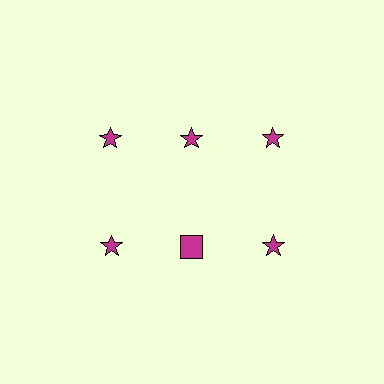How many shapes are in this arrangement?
There are 6 shapes arranged in a grid pattern.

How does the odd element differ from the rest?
It has a different shape: square instead of star.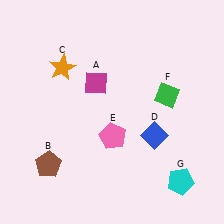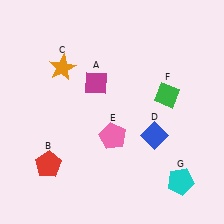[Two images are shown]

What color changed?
The pentagon (B) changed from brown in Image 1 to red in Image 2.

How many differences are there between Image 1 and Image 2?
There is 1 difference between the two images.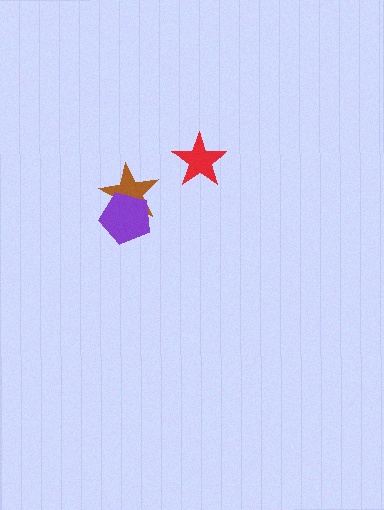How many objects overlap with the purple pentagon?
1 object overlaps with the purple pentagon.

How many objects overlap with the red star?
0 objects overlap with the red star.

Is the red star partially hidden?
No, no other shape covers it.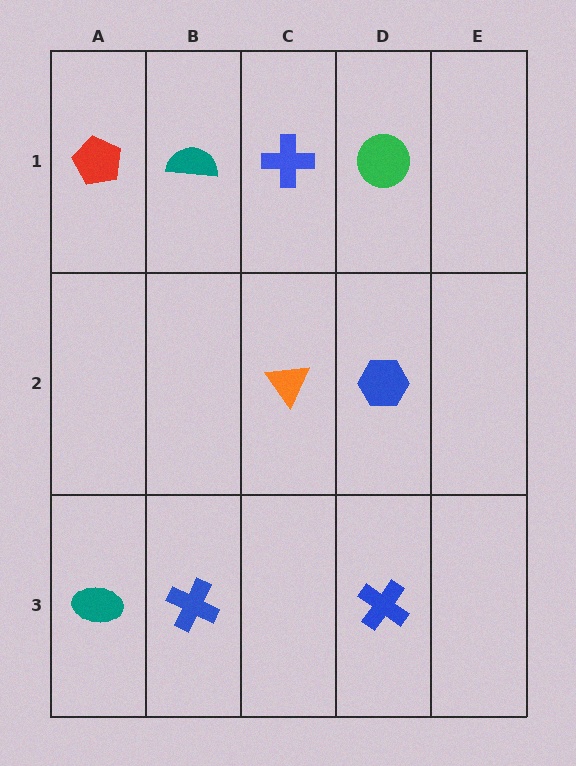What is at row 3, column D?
A blue cross.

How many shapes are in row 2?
2 shapes.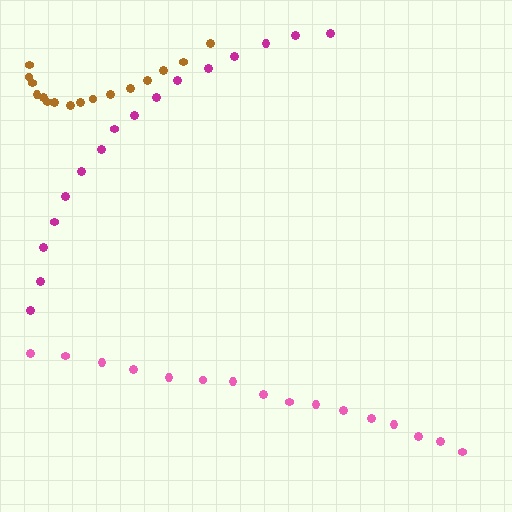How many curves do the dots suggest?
There are 3 distinct paths.